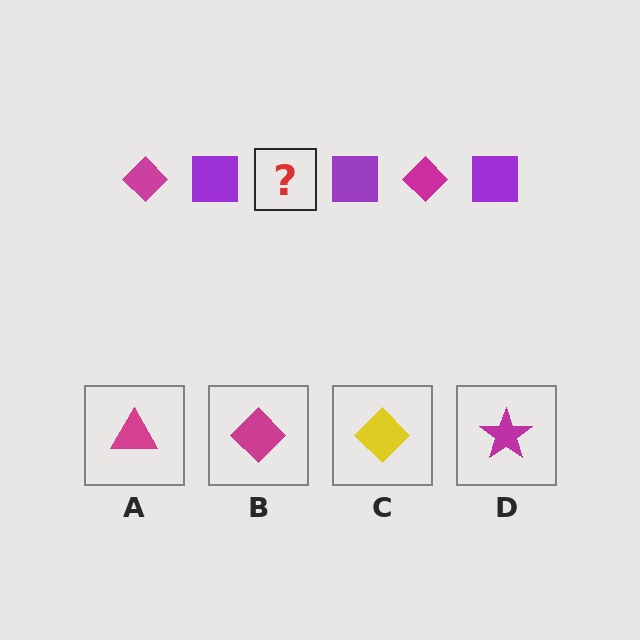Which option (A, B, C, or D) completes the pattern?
B.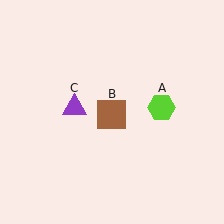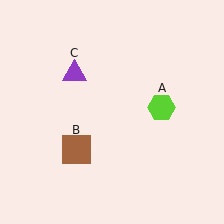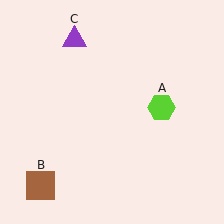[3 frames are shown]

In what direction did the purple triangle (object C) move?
The purple triangle (object C) moved up.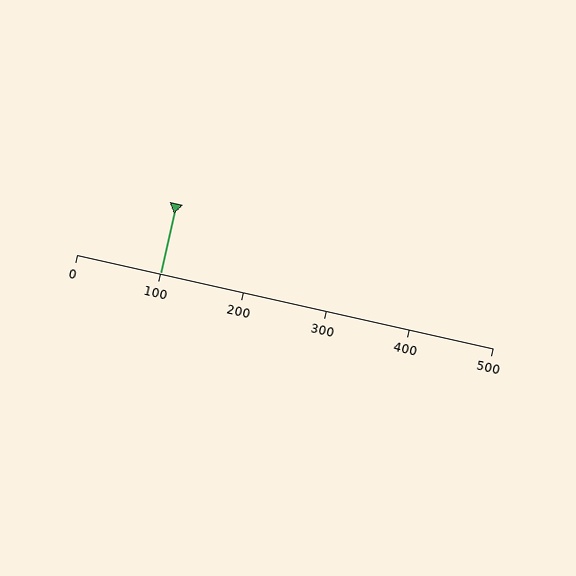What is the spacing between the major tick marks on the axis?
The major ticks are spaced 100 apart.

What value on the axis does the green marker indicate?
The marker indicates approximately 100.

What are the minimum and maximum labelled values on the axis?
The axis runs from 0 to 500.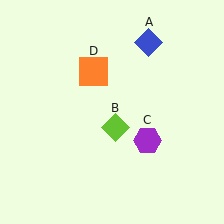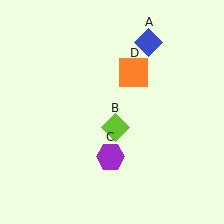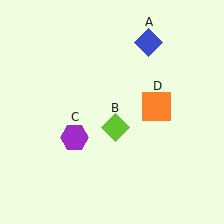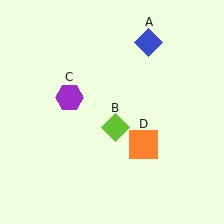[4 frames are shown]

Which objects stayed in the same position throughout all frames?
Blue diamond (object A) and lime diamond (object B) remained stationary.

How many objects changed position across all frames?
2 objects changed position: purple hexagon (object C), orange square (object D).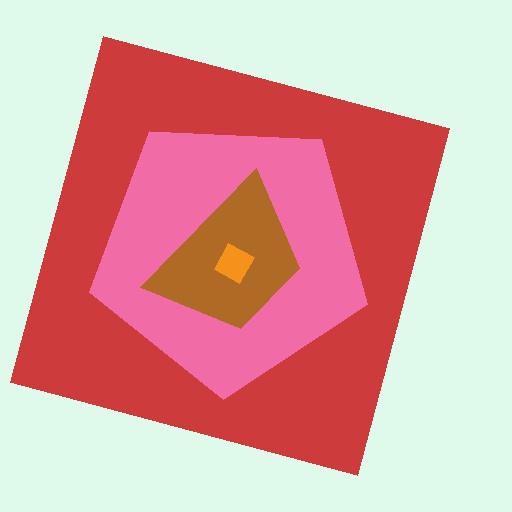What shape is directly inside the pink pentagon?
The brown trapezoid.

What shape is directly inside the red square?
The pink pentagon.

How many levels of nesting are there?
4.